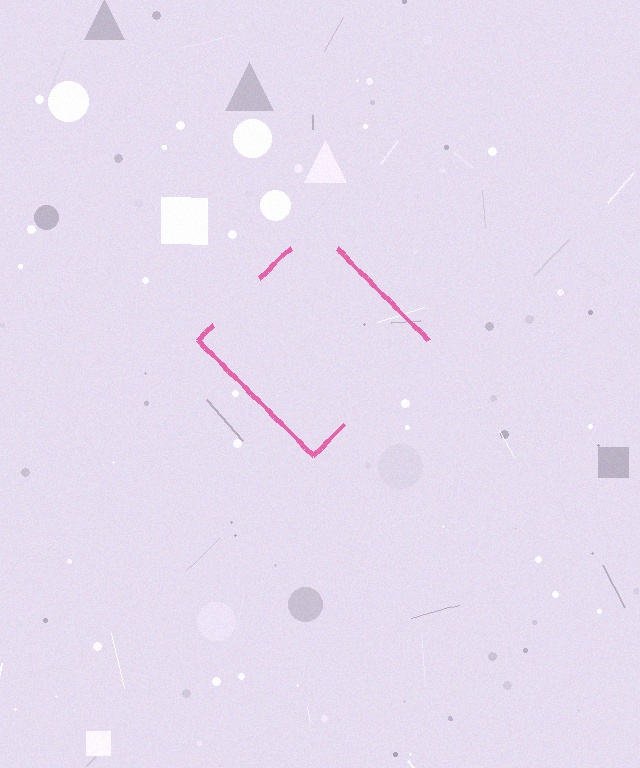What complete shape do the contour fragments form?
The contour fragments form a diamond.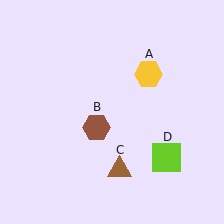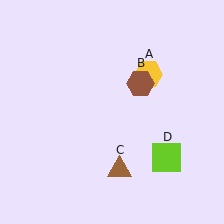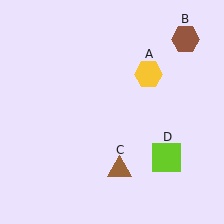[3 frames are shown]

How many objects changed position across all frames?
1 object changed position: brown hexagon (object B).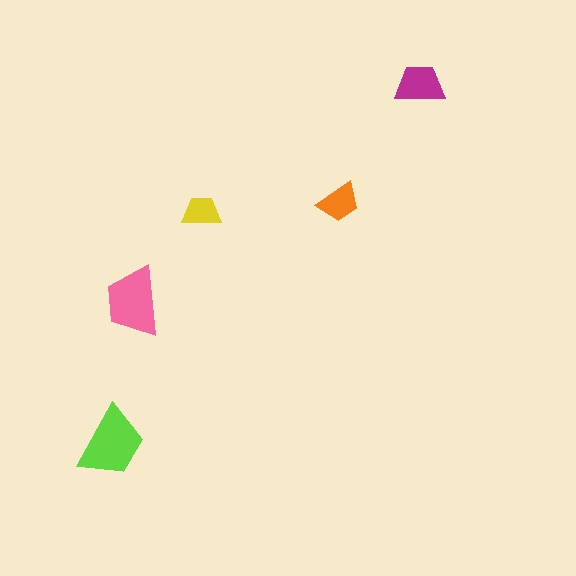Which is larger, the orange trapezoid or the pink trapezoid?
The pink one.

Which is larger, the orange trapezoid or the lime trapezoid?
The lime one.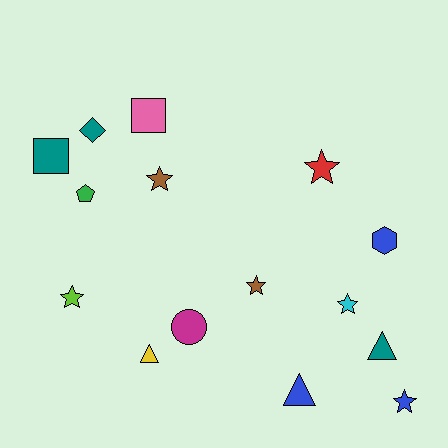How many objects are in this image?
There are 15 objects.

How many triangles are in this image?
There are 3 triangles.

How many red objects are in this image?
There is 1 red object.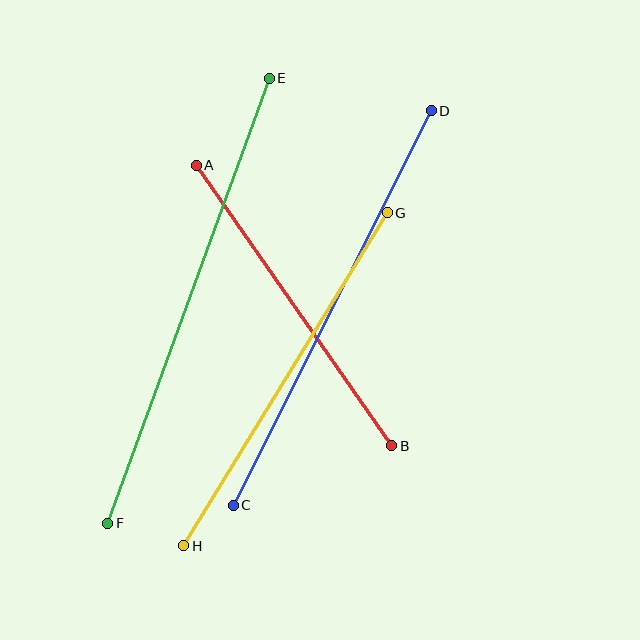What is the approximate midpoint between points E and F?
The midpoint is at approximately (188, 301) pixels.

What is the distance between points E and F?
The distance is approximately 473 pixels.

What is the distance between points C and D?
The distance is approximately 442 pixels.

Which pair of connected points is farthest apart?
Points E and F are farthest apart.